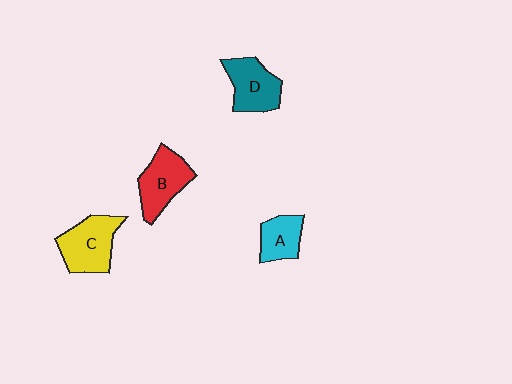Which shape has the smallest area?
Shape A (cyan).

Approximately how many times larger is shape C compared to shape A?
Approximately 1.6 times.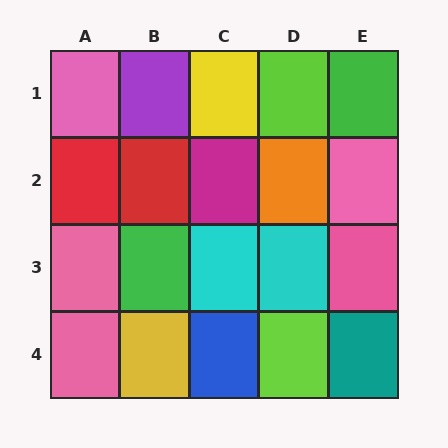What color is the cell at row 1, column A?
Pink.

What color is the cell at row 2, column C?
Magenta.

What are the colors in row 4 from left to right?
Pink, yellow, blue, lime, teal.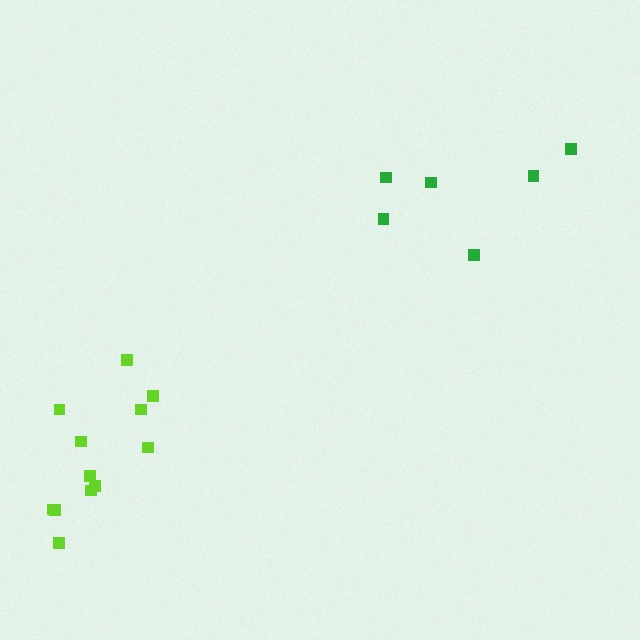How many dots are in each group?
Group 1: 12 dots, Group 2: 6 dots (18 total).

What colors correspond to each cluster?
The clusters are colored: lime, green.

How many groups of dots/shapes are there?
There are 2 groups.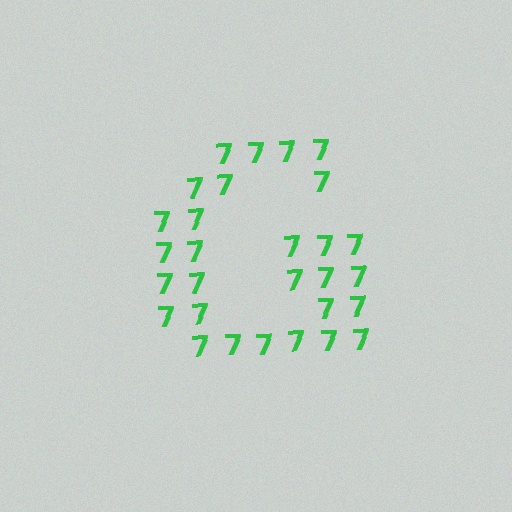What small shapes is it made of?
It is made of small digit 7's.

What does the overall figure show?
The overall figure shows the letter G.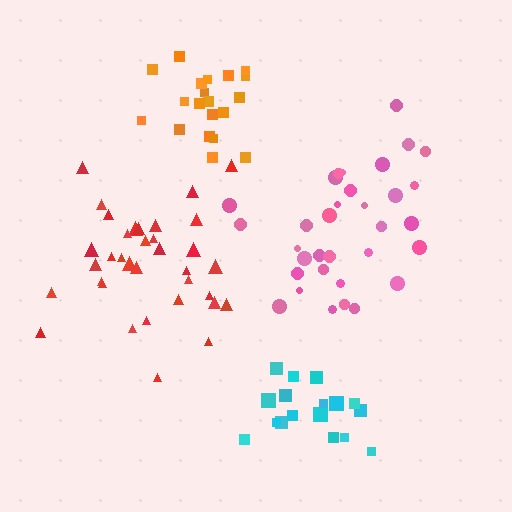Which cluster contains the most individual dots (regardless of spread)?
Red (35).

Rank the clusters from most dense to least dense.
orange, red, cyan, pink.